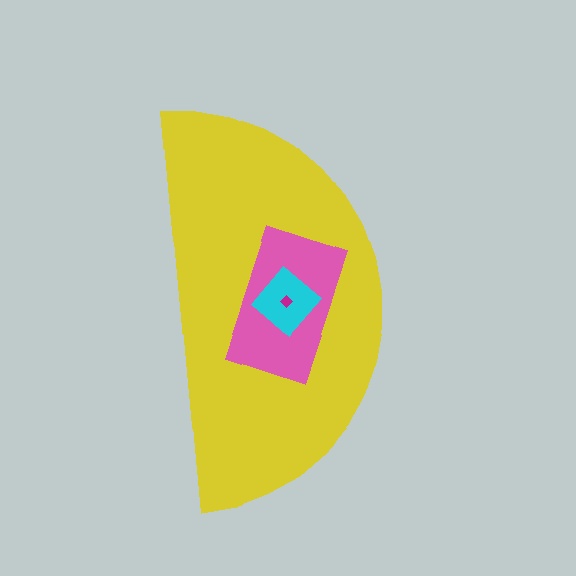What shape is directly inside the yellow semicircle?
The pink rectangle.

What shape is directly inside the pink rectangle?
The cyan diamond.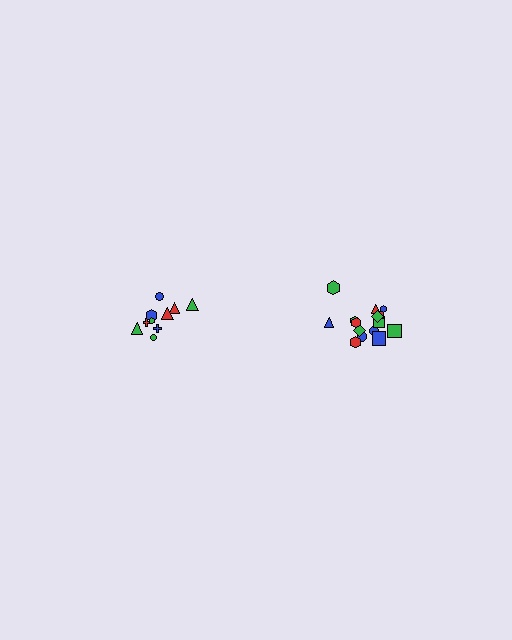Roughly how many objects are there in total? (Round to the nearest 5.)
Roughly 25 objects in total.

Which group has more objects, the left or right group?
The right group.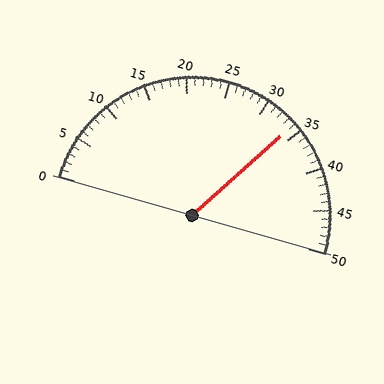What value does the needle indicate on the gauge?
The needle indicates approximately 34.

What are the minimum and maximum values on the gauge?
The gauge ranges from 0 to 50.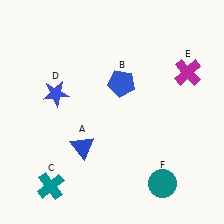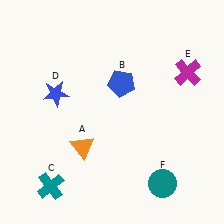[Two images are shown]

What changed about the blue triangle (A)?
In Image 1, A is blue. In Image 2, it changed to orange.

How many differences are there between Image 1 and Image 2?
There is 1 difference between the two images.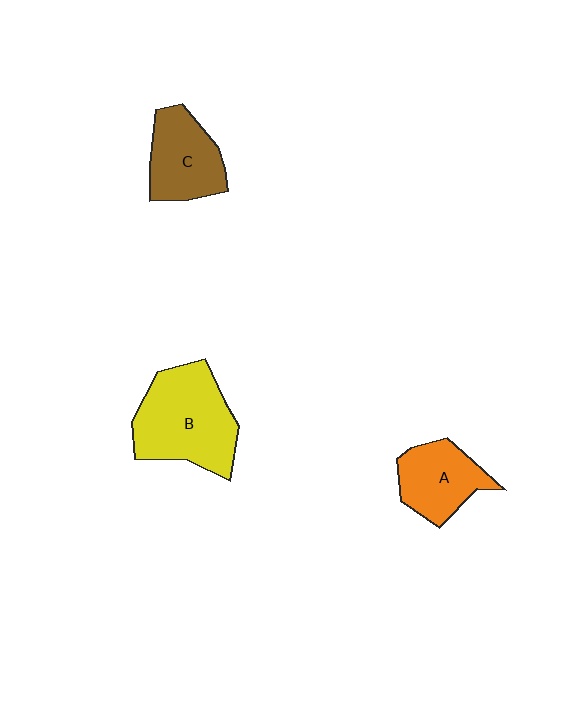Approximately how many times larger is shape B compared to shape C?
Approximately 1.5 times.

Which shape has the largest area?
Shape B (yellow).